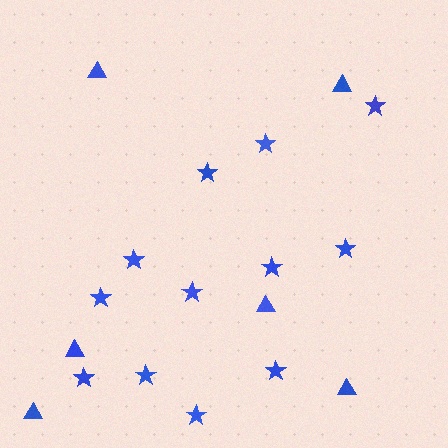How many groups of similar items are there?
There are 2 groups: one group of stars (12) and one group of triangles (6).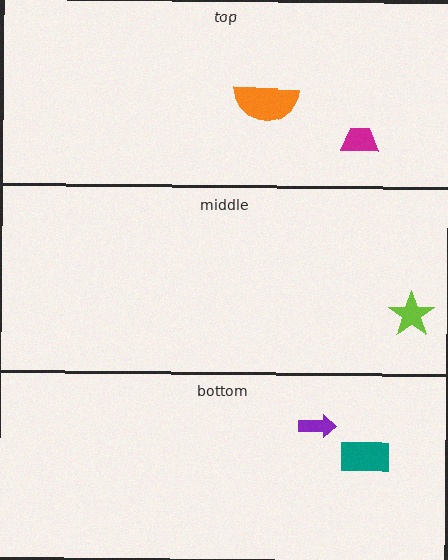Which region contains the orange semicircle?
The top region.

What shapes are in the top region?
The magenta trapezoid, the orange semicircle.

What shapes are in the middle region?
The lime star.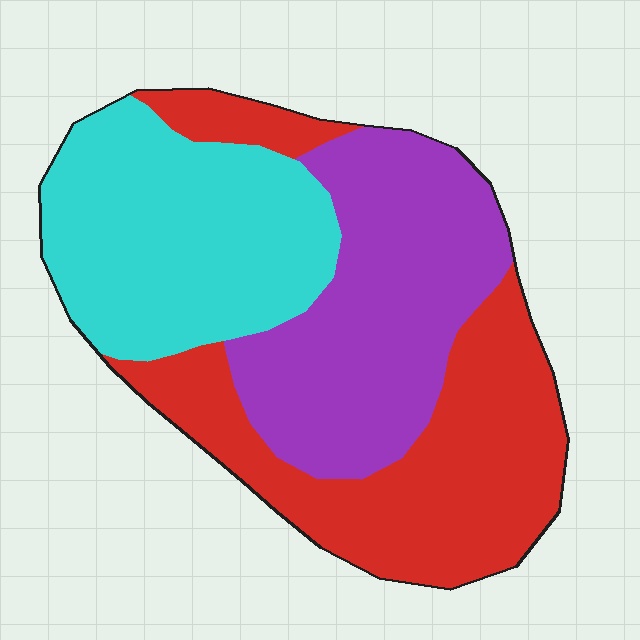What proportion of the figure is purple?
Purple covers about 30% of the figure.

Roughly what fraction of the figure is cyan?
Cyan covers around 30% of the figure.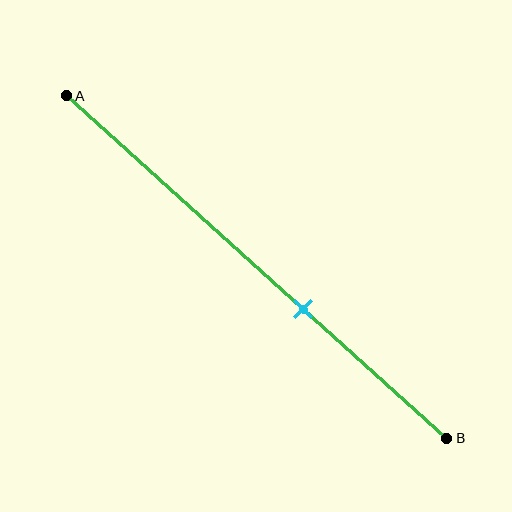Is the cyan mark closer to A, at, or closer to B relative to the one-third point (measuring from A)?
The cyan mark is closer to point B than the one-third point of segment AB.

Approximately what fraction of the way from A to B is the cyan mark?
The cyan mark is approximately 60% of the way from A to B.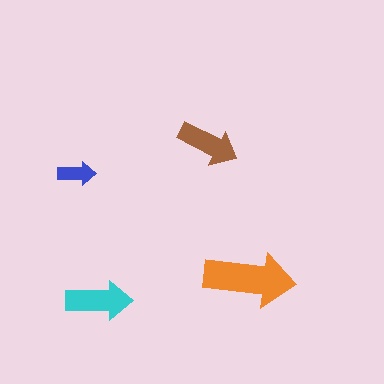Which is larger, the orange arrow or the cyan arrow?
The orange one.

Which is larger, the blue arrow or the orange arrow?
The orange one.